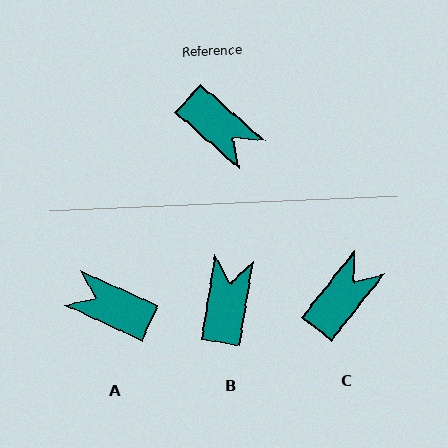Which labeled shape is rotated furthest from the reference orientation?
A, about 163 degrees away.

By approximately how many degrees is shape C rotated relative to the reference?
Approximately 93 degrees counter-clockwise.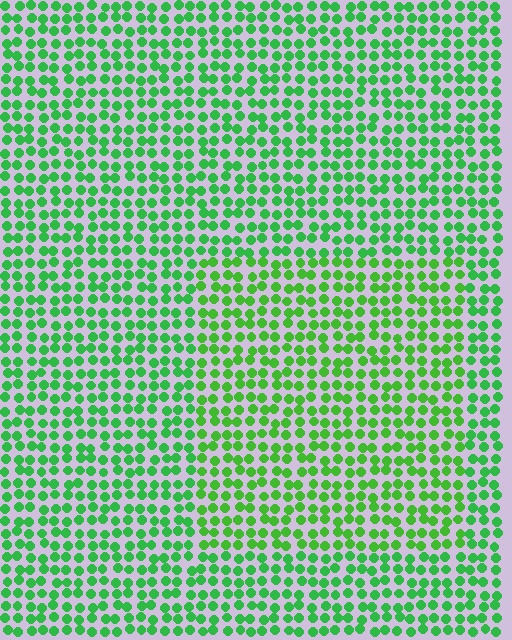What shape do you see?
I see a rectangle.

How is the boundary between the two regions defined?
The boundary is defined purely by a slight shift in hue (about 19 degrees). Spacing, size, and orientation are identical on both sides.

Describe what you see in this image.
The image is filled with small green elements in a uniform arrangement. A rectangle-shaped region is visible where the elements are tinted to a slightly different hue, forming a subtle color boundary.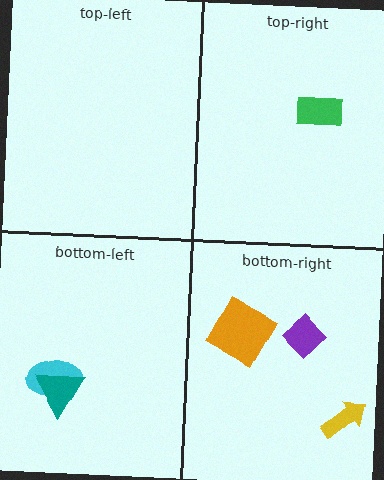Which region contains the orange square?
The bottom-right region.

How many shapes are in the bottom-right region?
3.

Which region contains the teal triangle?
The bottom-left region.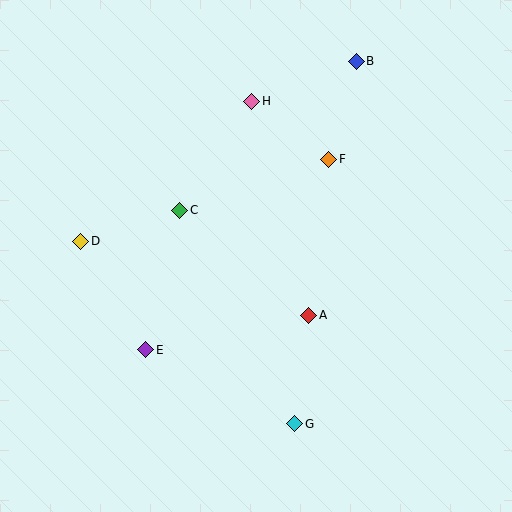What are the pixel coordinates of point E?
Point E is at (146, 350).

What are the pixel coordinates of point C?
Point C is at (180, 210).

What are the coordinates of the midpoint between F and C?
The midpoint between F and C is at (254, 185).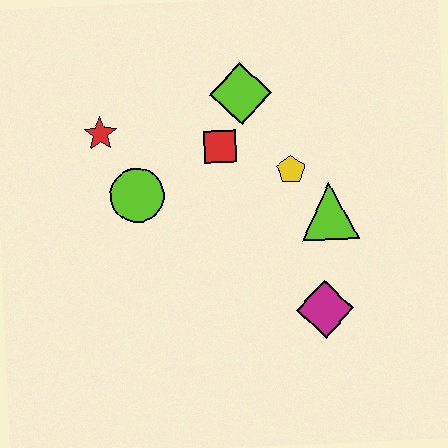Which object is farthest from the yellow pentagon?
The red star is farthest from the yellow pentagon.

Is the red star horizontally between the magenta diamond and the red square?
No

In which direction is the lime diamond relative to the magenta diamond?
The lime diamond is above the magenta diamond.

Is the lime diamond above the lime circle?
Yes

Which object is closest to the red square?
The lime diamond is closest to the red square.